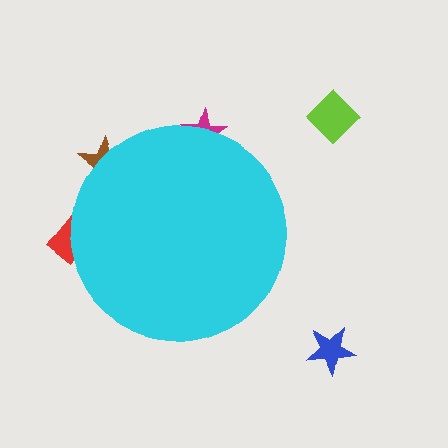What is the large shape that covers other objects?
A cyan circle.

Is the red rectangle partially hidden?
Yes, the red rectangle is partially hidden behind the cyan circle.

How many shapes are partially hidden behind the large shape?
4 shapes are partially hidden.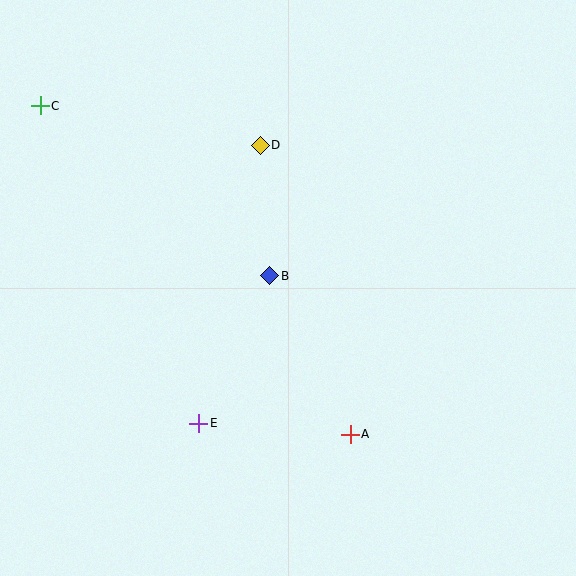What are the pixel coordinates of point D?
Point D is at (260, 145).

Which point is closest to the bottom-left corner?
Point E is closest to the bottom-left corner.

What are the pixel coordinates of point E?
Point E is at (199, 423).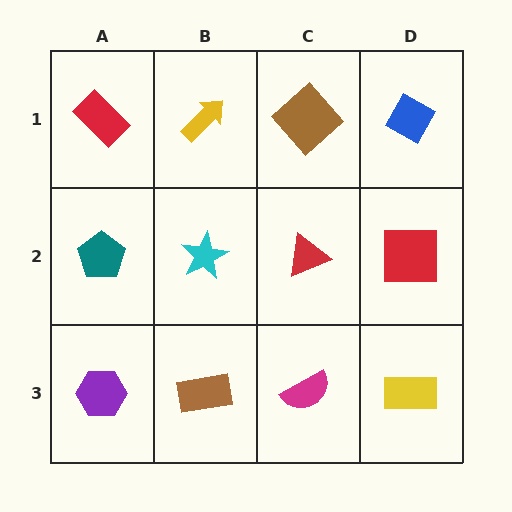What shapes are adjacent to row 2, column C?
A brown diamond (row 1, column C), a magenta semicircle (row 3, column C), a cyan star (row 2, column B), a red square (row 2, column D).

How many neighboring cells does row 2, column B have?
4.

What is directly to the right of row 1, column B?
A brown diamond.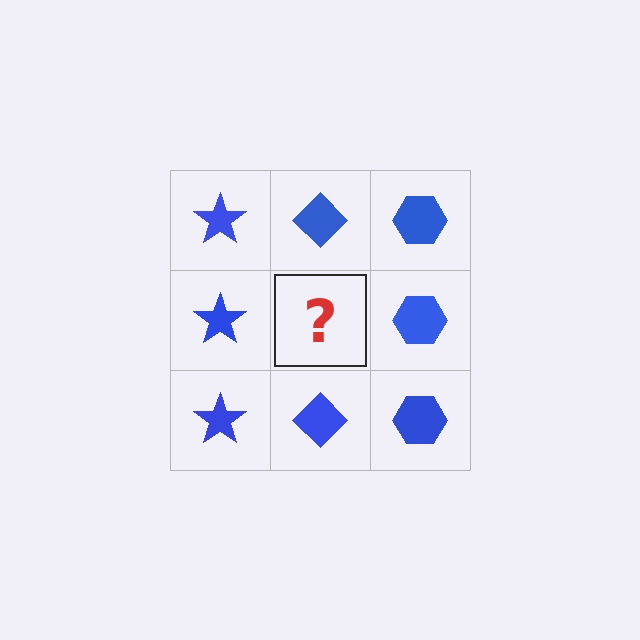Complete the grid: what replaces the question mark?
The question mark should be replaced with a blue diamond.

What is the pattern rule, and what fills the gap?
The rule is that each column has a consistent shape. The gap should be filled with a blue diamond.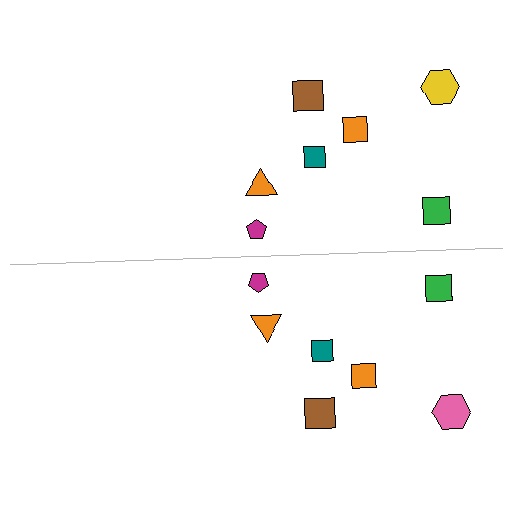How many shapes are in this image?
There are 14 shapes in this image.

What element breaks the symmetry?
The pink hexagon on the bottom side breaks the symmetry — its mirror counterpart is yellow.